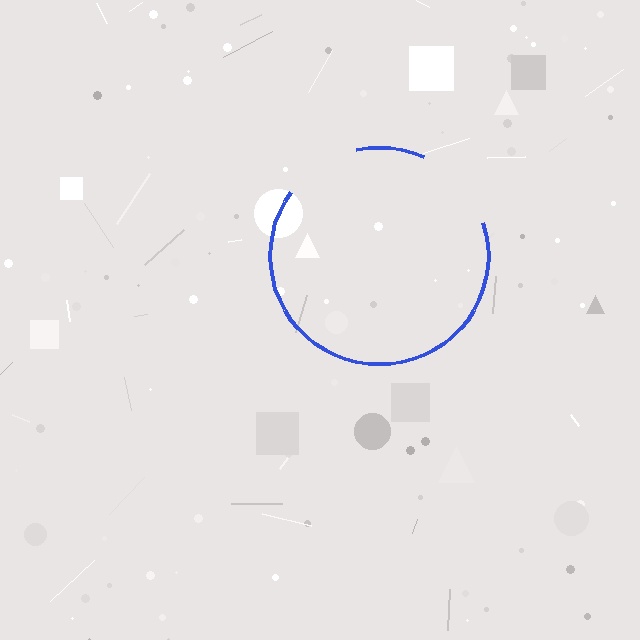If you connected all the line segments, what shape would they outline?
They would outline a circle.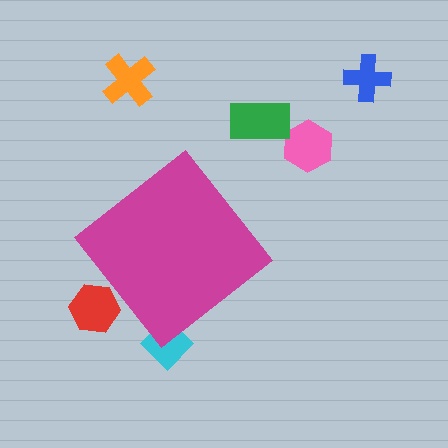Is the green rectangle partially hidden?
No, the green rectangle is fully visible.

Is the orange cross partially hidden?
No, the orange cross is fully visible.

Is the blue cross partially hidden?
No, the blue cross is fully visible.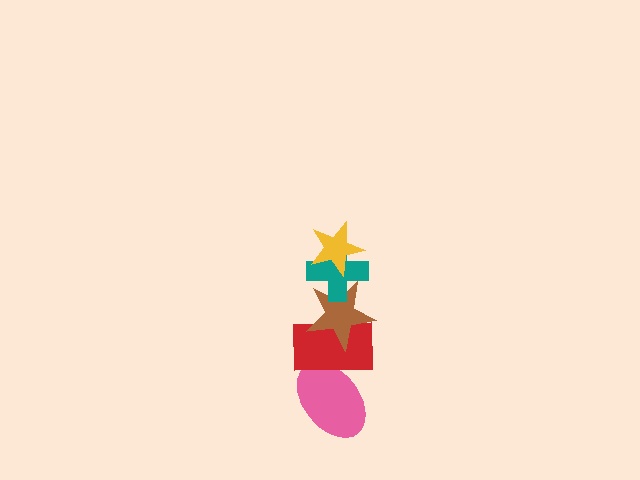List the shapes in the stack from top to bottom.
From top to bottom: the yellow star, the teal cross, the brown star, the red rectangle, the pink ellipse.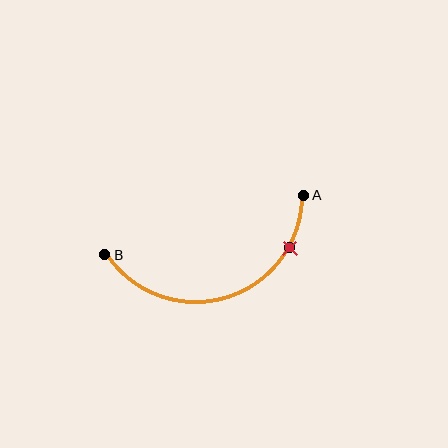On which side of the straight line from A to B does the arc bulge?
The arc bulges below the straight line connecting A and B.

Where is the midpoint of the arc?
The arc midpoint is the point on the curve farthest from the straight line joining A and B. It sits below that line.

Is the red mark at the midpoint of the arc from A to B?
No. The red mark lies on the arc but is closer to endpoint A. The arc midpoint would be at the point on the curve equidistant along the arc from both A and B.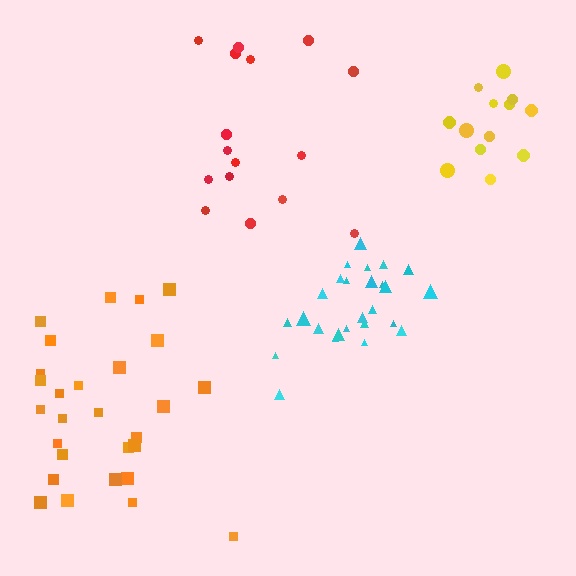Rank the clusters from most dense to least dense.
cyan, yellow, orange, red.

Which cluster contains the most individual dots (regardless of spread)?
Orange (28).